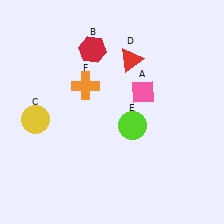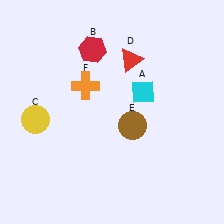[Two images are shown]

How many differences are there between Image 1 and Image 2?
There are 2 differences between the two images.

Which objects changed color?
A changed from pink to cyan. E changed from lime to brown.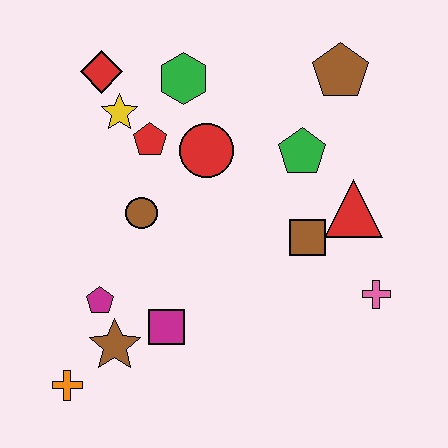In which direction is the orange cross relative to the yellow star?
The orange cross is below the yellow star.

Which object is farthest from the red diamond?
The pink cross is farthest from the red diamond.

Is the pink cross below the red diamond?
Yes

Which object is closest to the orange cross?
The brown star is closest to the orange cross.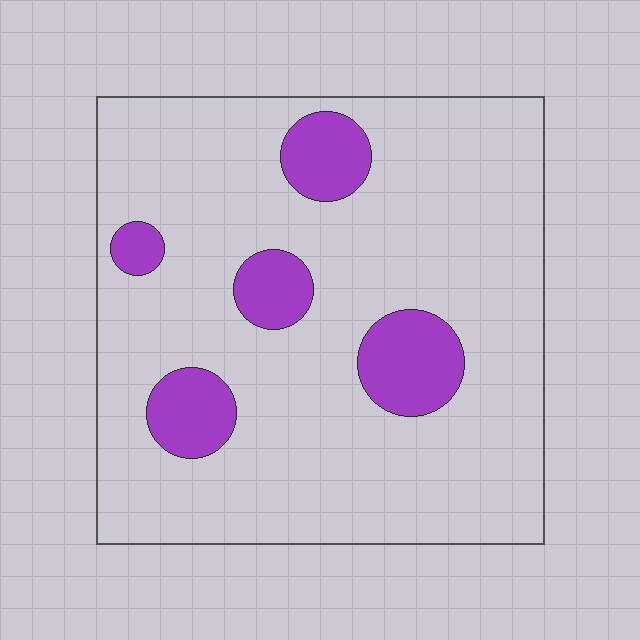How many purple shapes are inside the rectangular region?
5.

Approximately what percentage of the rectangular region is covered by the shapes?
Approximately 15%.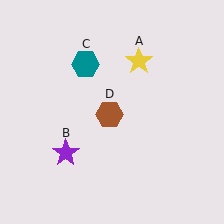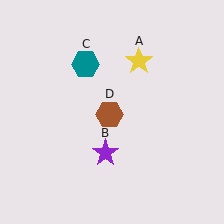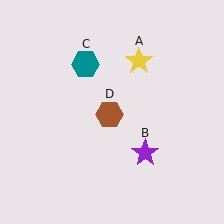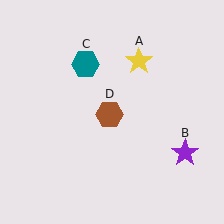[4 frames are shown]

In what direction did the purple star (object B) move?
The purple star (object B) moved right.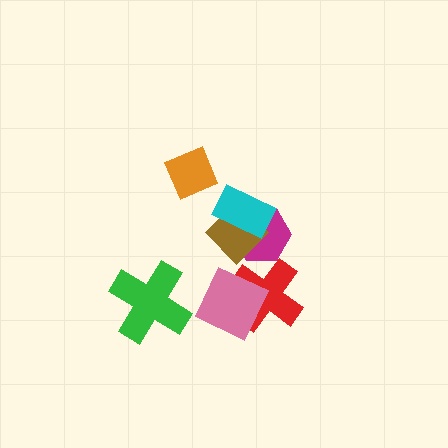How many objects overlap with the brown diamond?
2 objects overlap with the brown diamond.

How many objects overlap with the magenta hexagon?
3 objects overlap with the magenta hexagon.